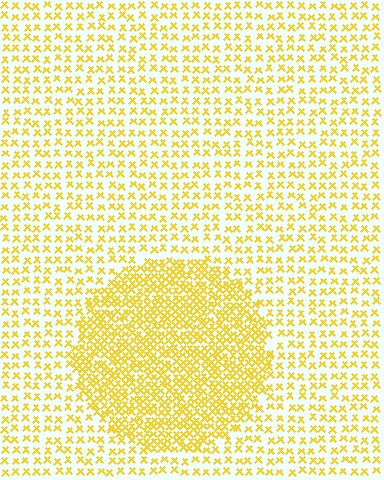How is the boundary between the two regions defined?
The boundary is defined by a change in element density (approximately 2.2x ratio). All elements are the same color, size, and shape.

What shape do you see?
I see a circle.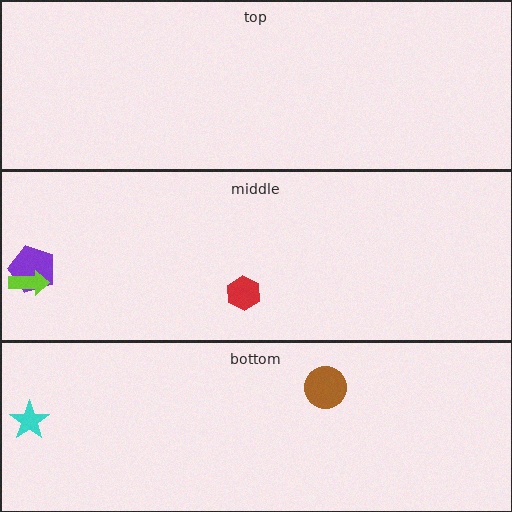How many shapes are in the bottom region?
2.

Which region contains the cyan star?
The bottom region.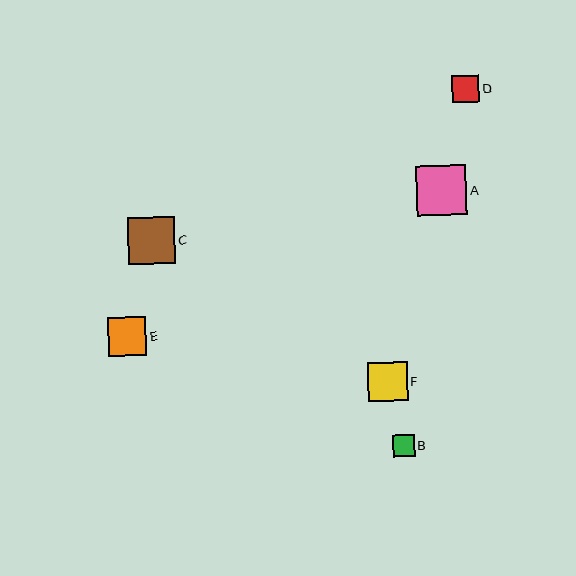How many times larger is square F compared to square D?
Square F is approximately 1.5 times the size of square D.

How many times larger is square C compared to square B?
Square C is approximately 2.1 times the size of square B.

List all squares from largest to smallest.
From largest to smallest: A, C, F, E, D, B.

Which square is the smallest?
Square B is the smallest with a size of approximately 22 pixels.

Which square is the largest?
Square A is the largest with a size of approximately 50 pixels.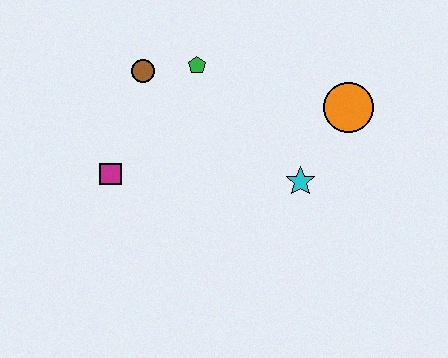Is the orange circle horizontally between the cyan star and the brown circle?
No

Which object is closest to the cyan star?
The orange circle is closest to the cyan star.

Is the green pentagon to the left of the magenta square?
No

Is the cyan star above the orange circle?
No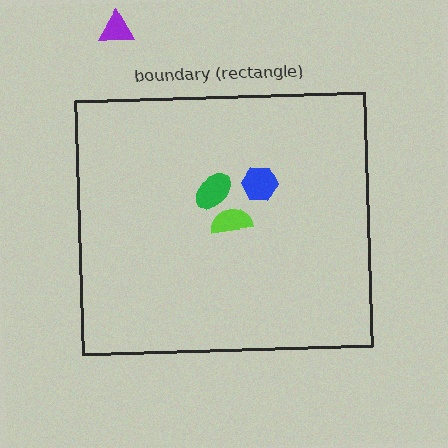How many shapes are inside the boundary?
3 inside, 1 outside.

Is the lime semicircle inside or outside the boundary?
Inside.